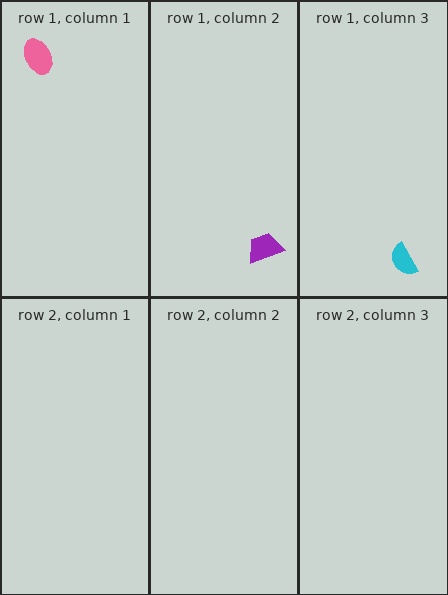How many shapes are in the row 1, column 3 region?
1.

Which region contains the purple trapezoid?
The row 1, column 2 region.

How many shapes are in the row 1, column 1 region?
1.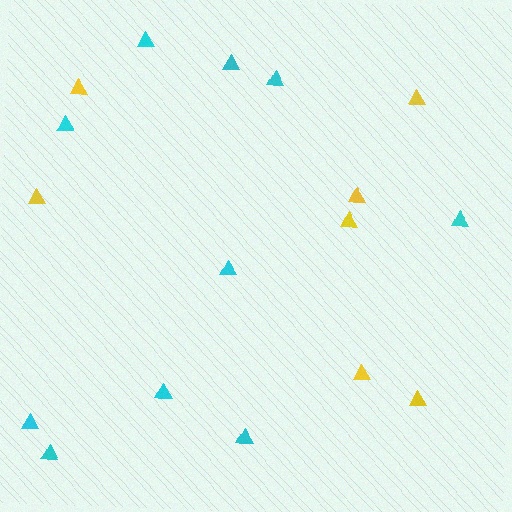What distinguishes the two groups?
There are 2 groups: one group of yellow triangles (7) and one group of cyan triangles (10).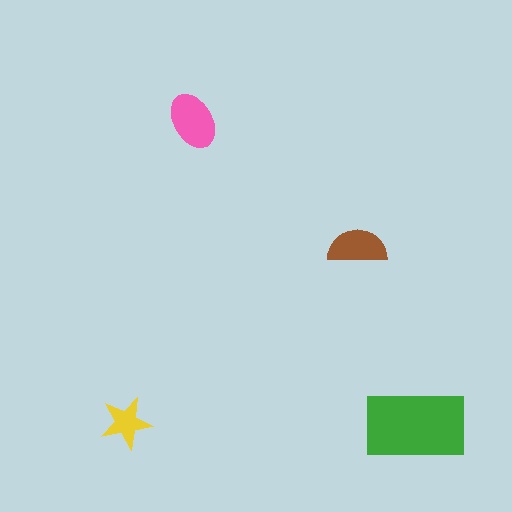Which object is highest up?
The pink ellipse is topmost.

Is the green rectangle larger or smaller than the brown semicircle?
Larger.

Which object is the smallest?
The yellow star.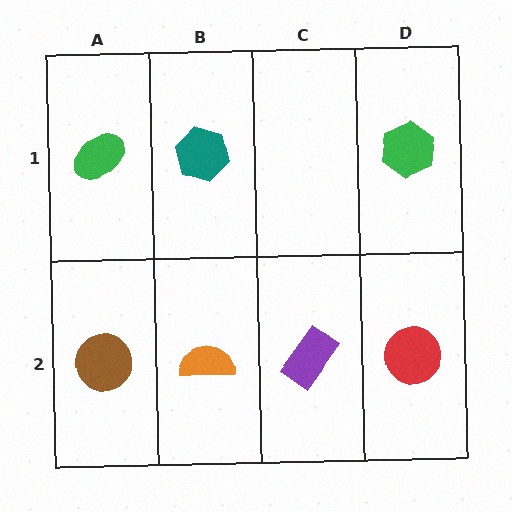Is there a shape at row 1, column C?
No, that cell is empty.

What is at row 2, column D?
A red circle.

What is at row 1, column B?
A teal hexagon.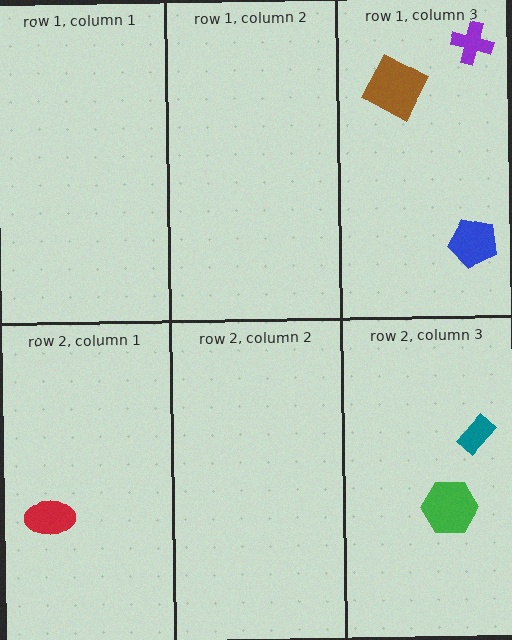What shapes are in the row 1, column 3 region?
The blue pentagon, the brown square, the purple cross.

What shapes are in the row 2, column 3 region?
The green hexagon, the teal rectangle.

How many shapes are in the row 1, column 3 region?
3.